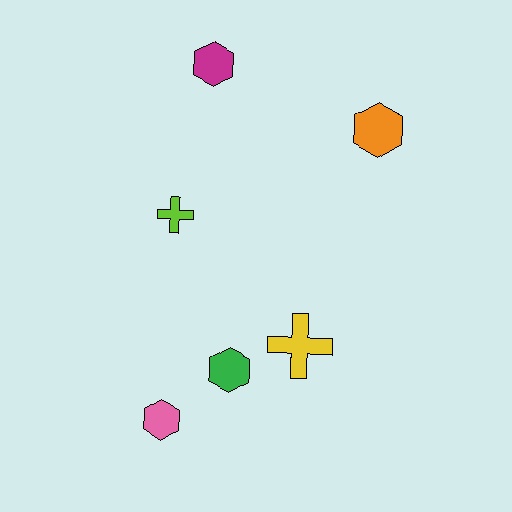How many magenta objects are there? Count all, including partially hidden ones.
There is 1 magenta object.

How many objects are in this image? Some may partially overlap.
There are 6 objects.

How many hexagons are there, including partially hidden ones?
There are 4 hexagons.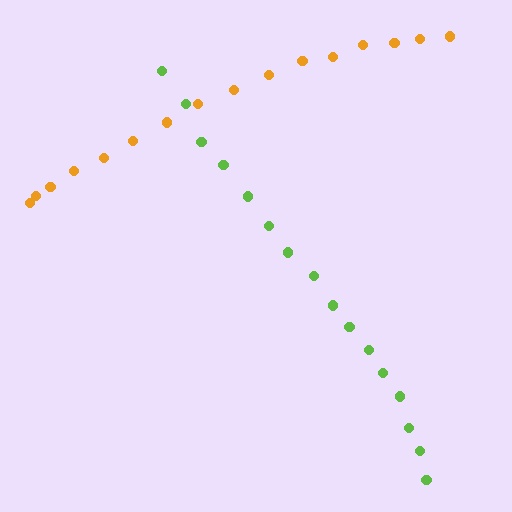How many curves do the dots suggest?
There are 2 distinct paths.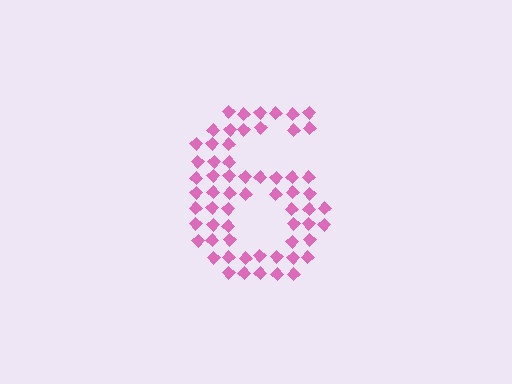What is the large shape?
The large shape is the digit 6.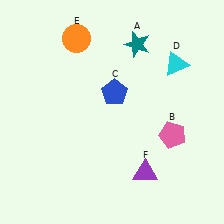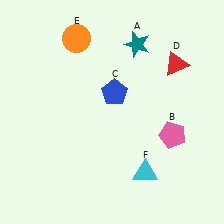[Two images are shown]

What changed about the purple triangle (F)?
In Image 1, F is purple. In Image 2, it changed to cyan.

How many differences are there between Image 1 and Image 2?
There are 2 differences between the two images.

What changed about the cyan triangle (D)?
In Image 1, D is cyan. In Image 2, it changed to red.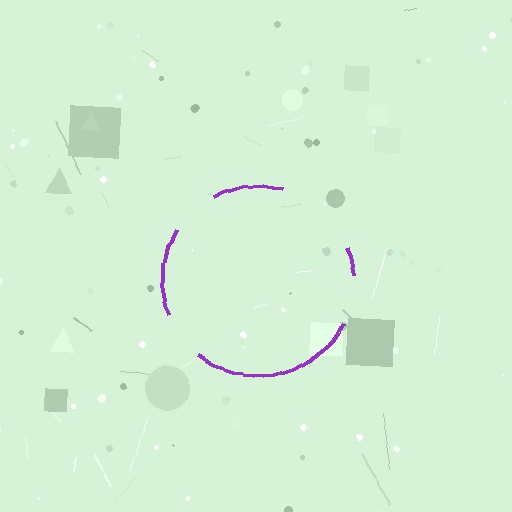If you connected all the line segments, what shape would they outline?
They would outline a circle.